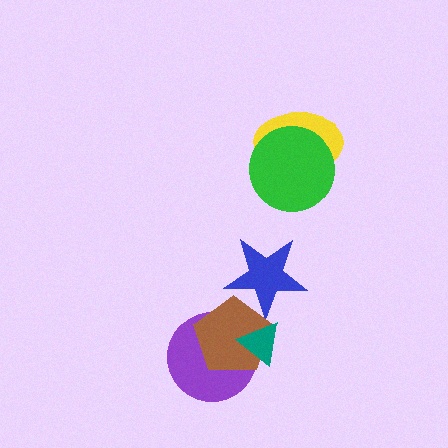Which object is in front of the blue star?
The brown pentagon is in front of the blue star.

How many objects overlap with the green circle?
1 object overlaps with the green circle.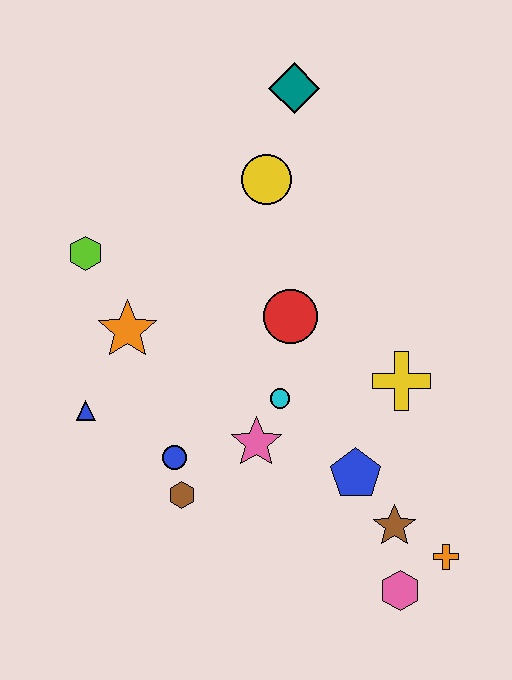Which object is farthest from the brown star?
The teal diamond is farthest from the brown star.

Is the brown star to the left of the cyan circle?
No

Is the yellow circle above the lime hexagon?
Yes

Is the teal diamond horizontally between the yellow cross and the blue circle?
Yes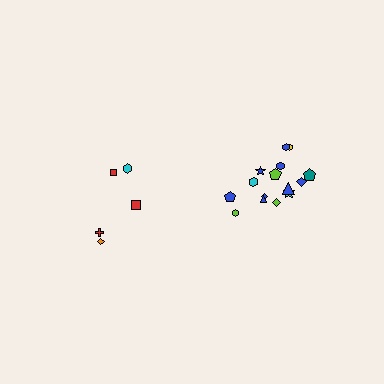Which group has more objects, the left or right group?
The right group.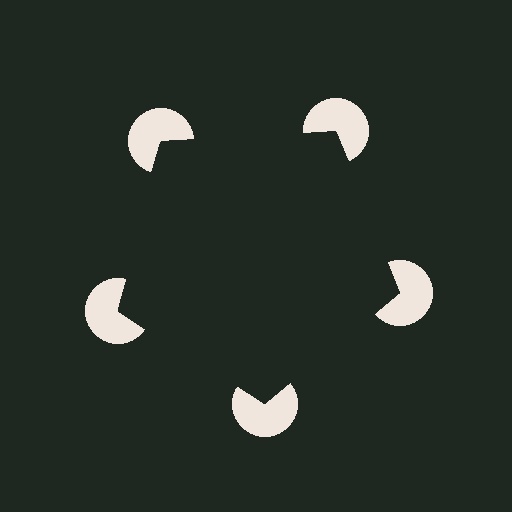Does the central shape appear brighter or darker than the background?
It typically appears slightly darker than the background, even though no actual brightness change is drawn.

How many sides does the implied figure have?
5 sides.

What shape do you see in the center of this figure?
An illusory pentagon — its edges are inferred from the aligned wedge cuts in the pac-man discs, not physically drawn.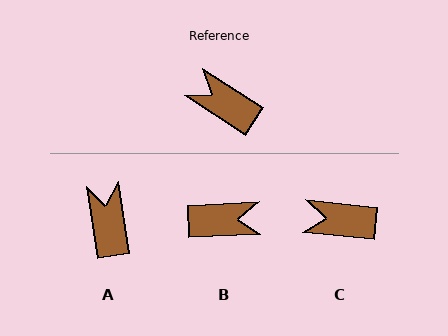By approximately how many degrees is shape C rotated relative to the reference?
Approximately 27 degrees counter-clockwise.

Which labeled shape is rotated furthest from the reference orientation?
B, about 144 degrees away.